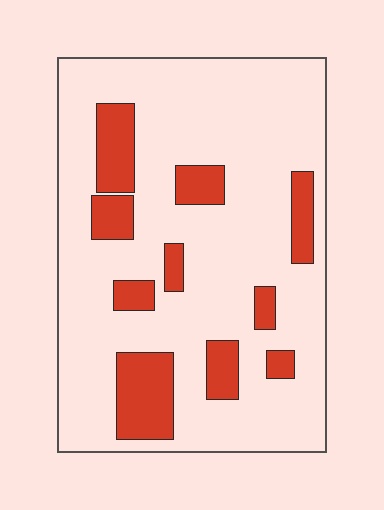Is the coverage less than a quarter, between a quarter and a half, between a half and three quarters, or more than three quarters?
Less than a quarter.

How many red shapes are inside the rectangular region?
10.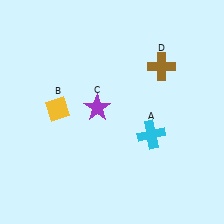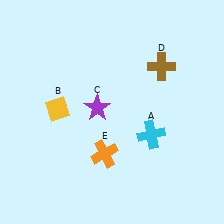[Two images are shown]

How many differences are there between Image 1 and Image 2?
There is 1 difference between the two images.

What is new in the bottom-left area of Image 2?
An orange cross (E) was added in the bottom-left area of Image 2.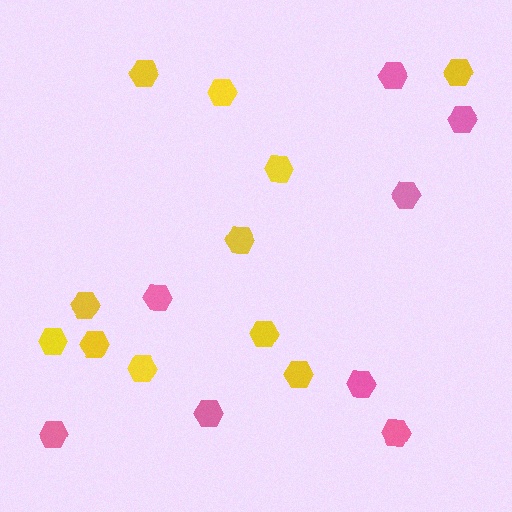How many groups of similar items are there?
There are 2 groups: one group of pink hexagons (8) and one group of yellow hexagons (11).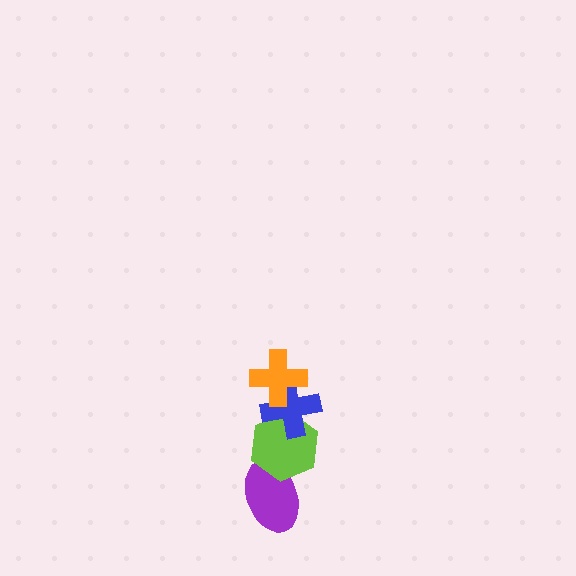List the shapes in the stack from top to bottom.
From top to bottom: the orange cross, the blue cross, the lime hexagon, the purple ellipse.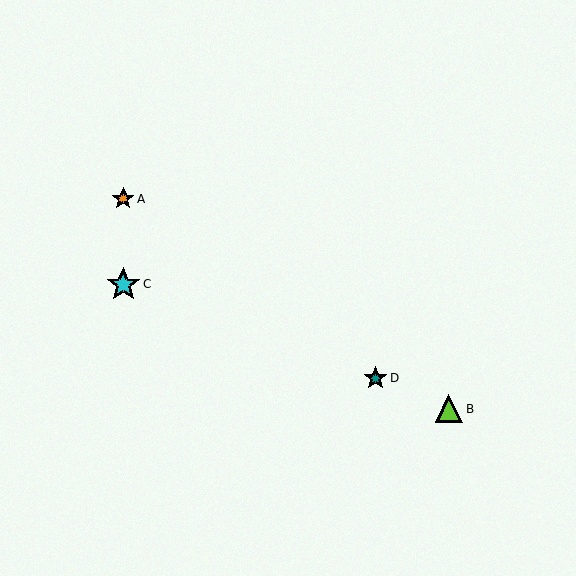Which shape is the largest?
The cyan star (labeled C) is the largest.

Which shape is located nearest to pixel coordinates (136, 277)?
The cyan star (labeled C) at (123, 284) is nearest to that location.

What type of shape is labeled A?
Shape A is an orange star.